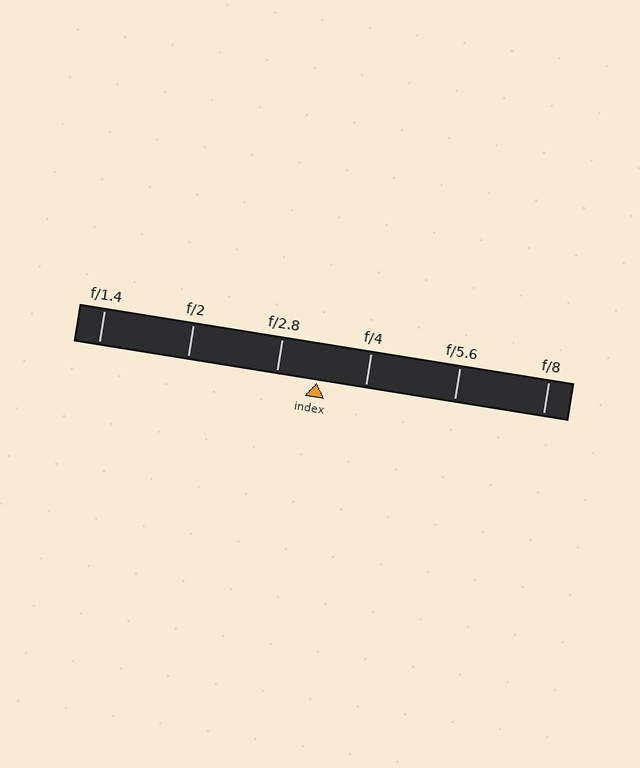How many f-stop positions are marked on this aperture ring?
There are 6 f-stop positions marked.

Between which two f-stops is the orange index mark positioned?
The index mark is between f/2.8 and f/4.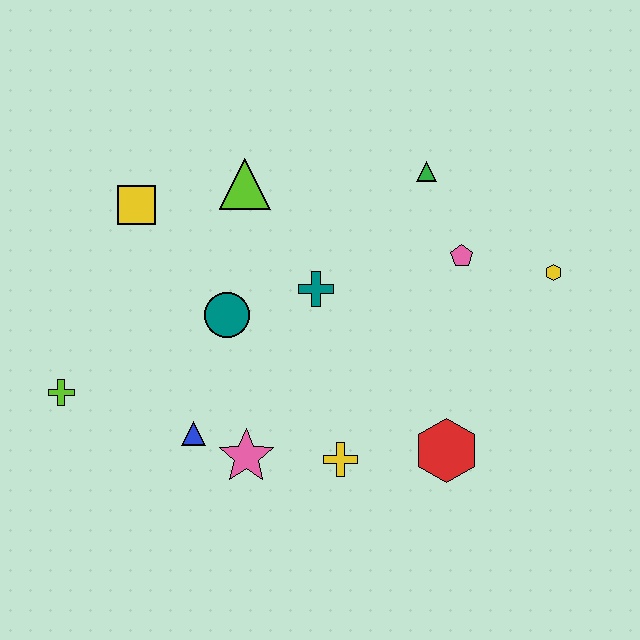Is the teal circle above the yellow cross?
Yes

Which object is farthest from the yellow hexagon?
The lime cross is farthest from the yellow hexagon.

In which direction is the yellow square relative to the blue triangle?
The yellow square is above the blue triangle.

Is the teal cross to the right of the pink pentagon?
No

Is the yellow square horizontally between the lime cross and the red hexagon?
Yes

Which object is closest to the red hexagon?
The yellow cross is closest to the red hexagon.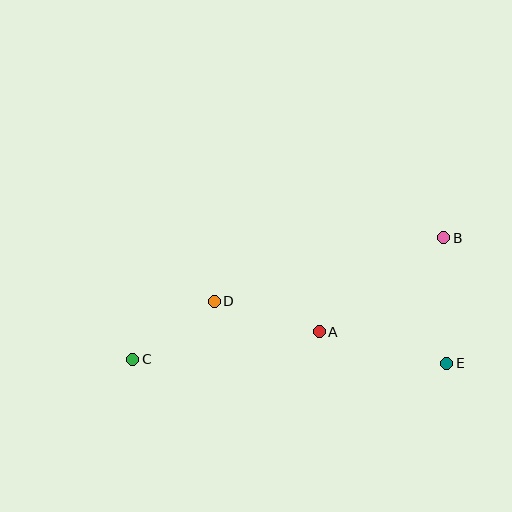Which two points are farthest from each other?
Points B and C are farthest from each other.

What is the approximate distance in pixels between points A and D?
The distance between A and D is approximately 109 pixels.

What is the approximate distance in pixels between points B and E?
The distance between B and E is approximately 125 pixels.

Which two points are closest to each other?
Points C and D are closest to each other.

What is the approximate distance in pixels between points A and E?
The distance between A and E is approximately 131 pixels.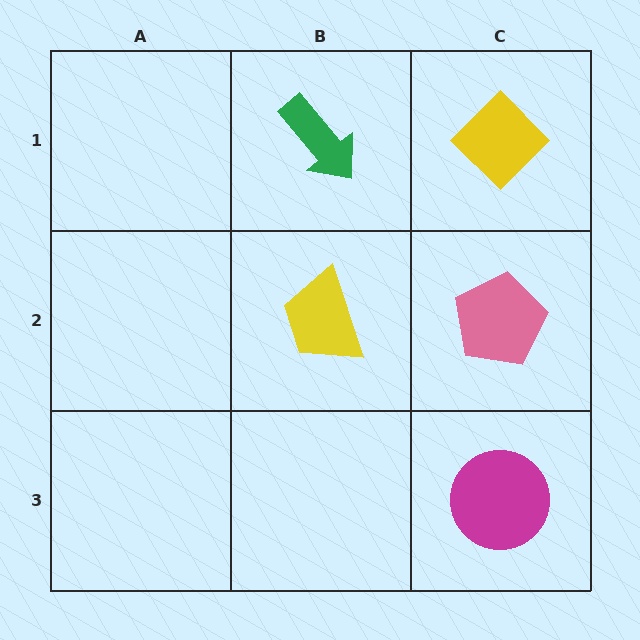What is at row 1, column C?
A yellow diamond.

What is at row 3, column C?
A magenta circle.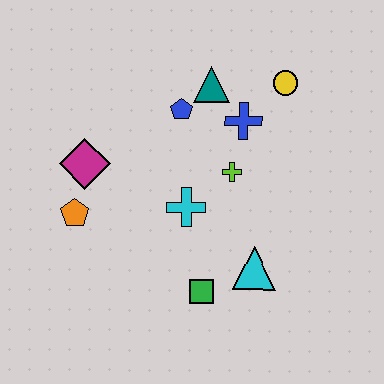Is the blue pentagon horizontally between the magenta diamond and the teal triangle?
Yes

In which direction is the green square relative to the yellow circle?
The green square is below the yellow circle.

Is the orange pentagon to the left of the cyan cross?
Yes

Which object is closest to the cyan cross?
The lime cross is closest to the cyan cross.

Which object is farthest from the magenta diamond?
The yellow circle is farthest from the magenta diamond.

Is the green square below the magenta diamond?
Yes